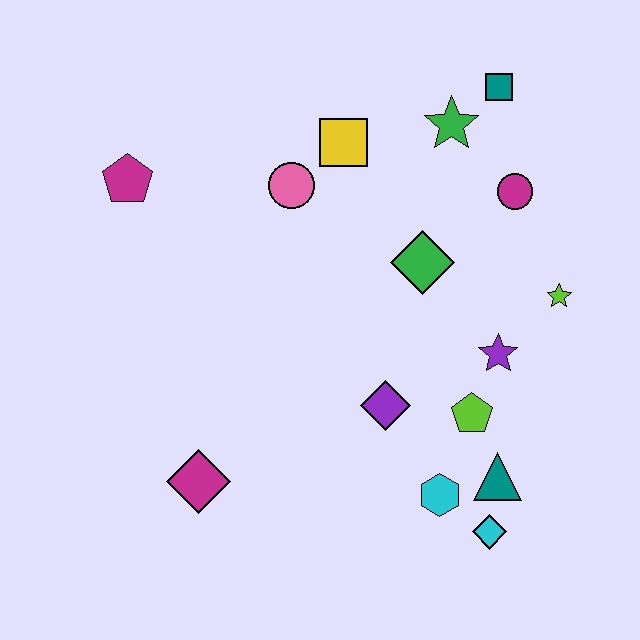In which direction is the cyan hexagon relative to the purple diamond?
The cyan hexagon is below the purple diamond.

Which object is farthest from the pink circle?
The cyan diamond is farthest from the pink circle.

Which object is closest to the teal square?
The green star is closest to the teal square.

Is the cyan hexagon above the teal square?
No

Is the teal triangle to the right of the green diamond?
Yes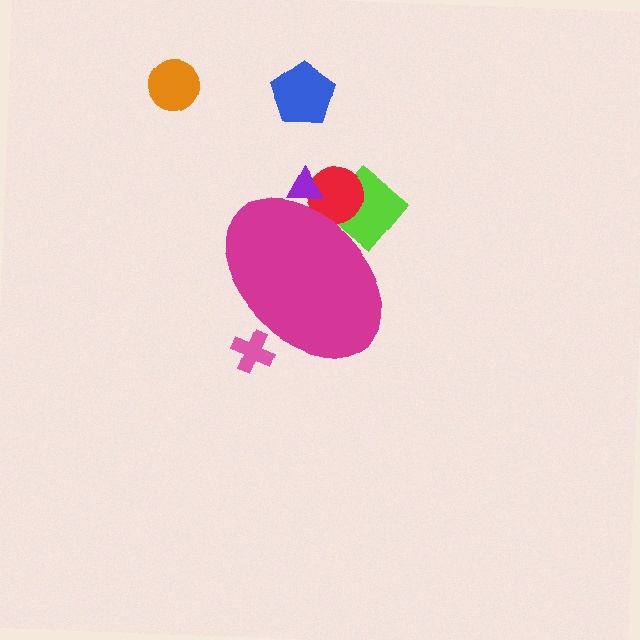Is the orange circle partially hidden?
No, the orange circle is fully visible.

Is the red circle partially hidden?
Yes, the red circle is partially hidden behind the magenta ellipse.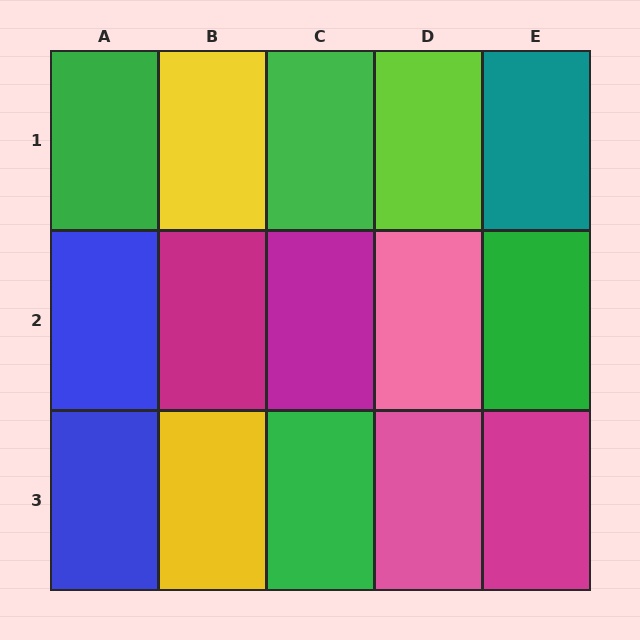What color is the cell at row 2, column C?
Magenta.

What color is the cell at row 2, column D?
Pink.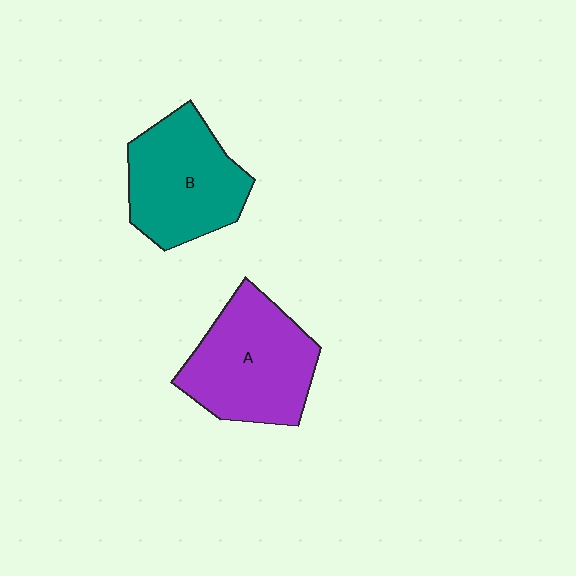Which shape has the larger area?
Shape A (purple).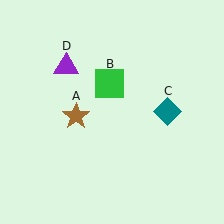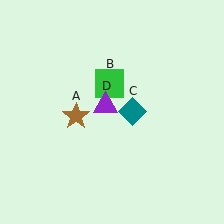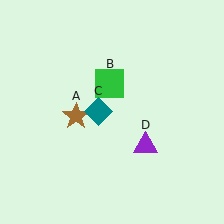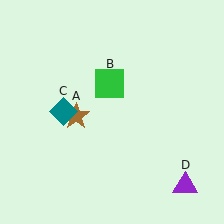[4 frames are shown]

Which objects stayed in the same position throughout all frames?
Brown star (object A) and green square (object B) remained stationary.